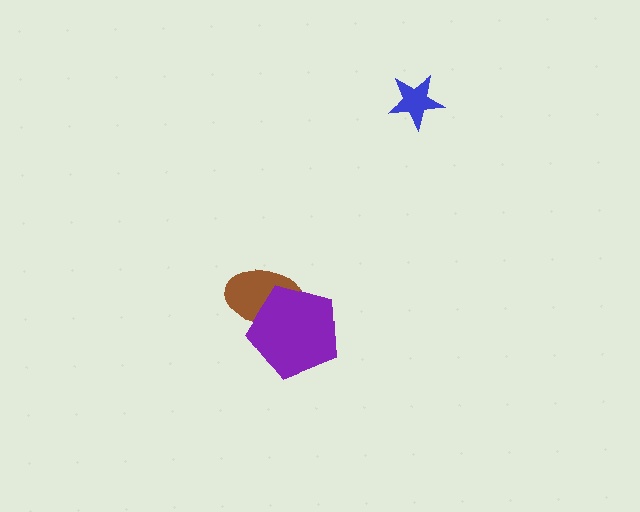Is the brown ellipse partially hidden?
Yes, it is partially covered by another shape.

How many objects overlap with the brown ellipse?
1 object overlaps with the brown ellipse.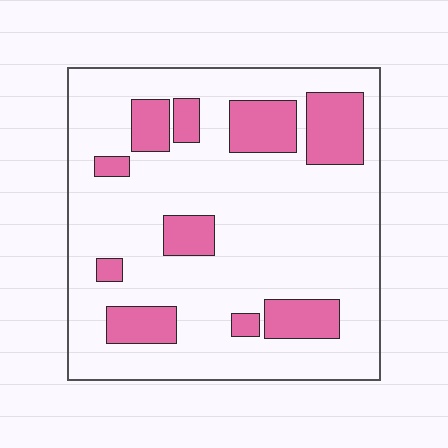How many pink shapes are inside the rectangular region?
10.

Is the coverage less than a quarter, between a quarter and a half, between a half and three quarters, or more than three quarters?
Less than a quarter.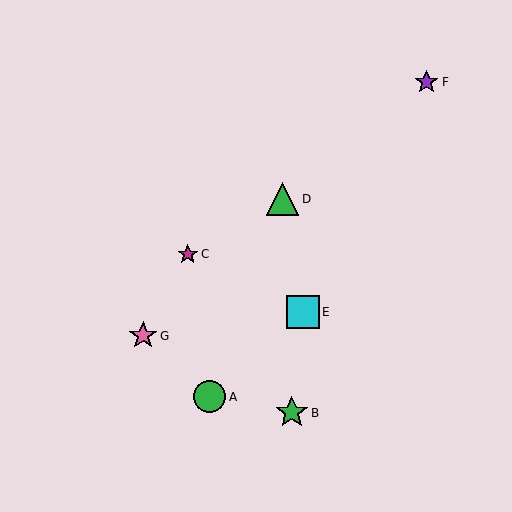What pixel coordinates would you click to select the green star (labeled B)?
Click at (292, 413) to select the green star B.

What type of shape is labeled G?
Shape G is a pink star.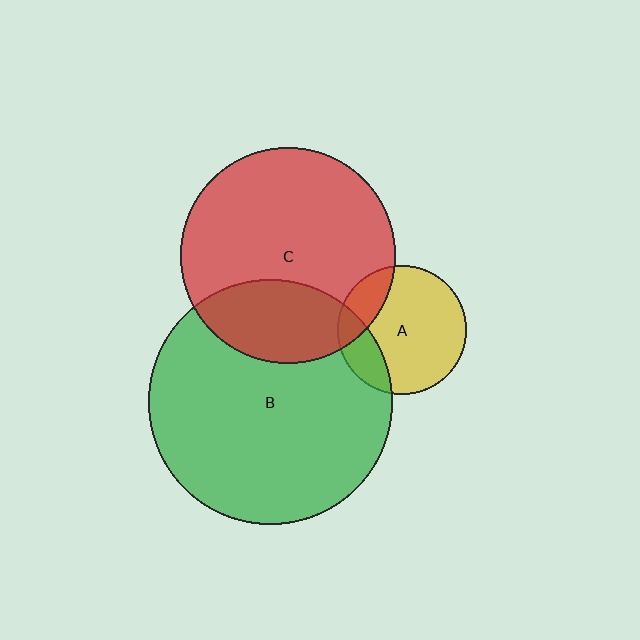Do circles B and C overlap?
Yes.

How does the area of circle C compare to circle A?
Approximately 2.8 times.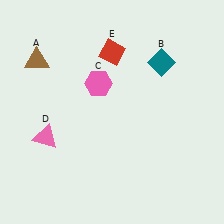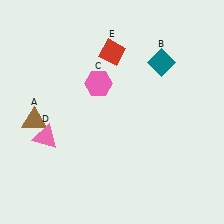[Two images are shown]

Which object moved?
The brown triangle (A) moved down.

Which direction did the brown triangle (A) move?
The brown triangle (A) moved down.